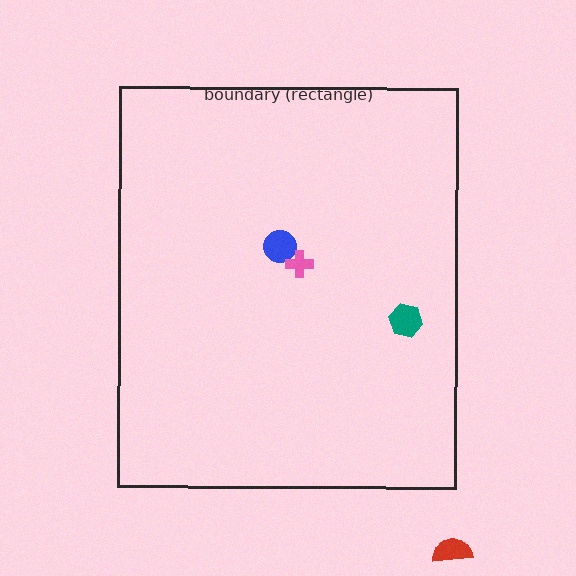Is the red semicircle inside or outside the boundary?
Outside.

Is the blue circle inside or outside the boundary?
Inside.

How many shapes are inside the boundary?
3 inside, 1 outside.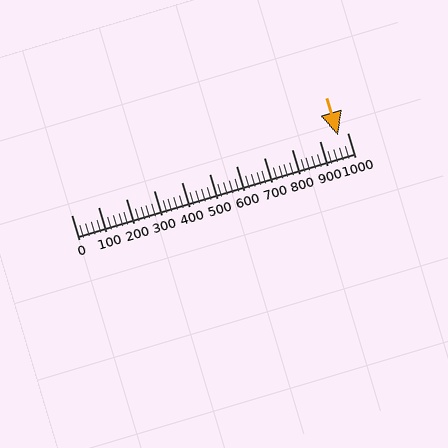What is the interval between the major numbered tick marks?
The major tick marks are spaced 100 units apart.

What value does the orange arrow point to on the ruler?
The orange arrow points to approximately 968.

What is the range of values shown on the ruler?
The ruler shows values from 0 to 1000.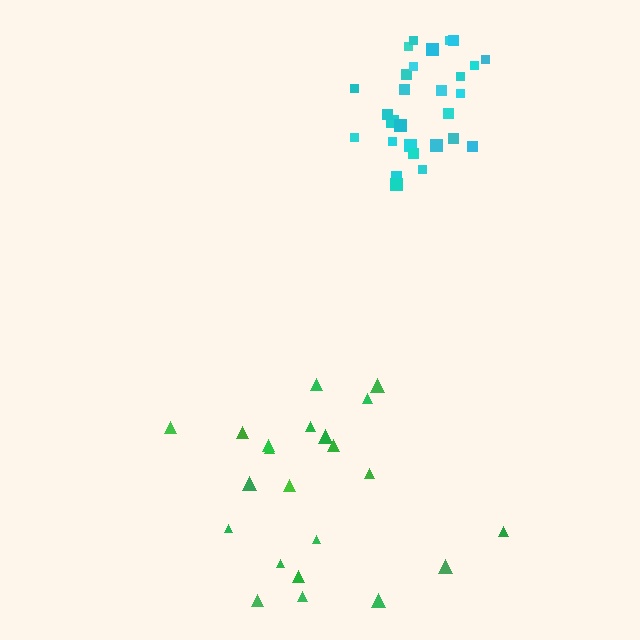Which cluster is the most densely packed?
Cyan.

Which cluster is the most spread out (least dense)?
Green.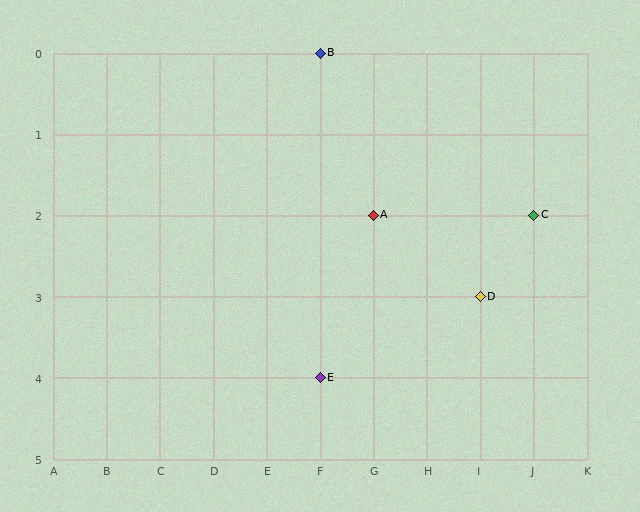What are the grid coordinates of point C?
Point C is at grid coordinates (J, 2).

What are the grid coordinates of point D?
Point D is at grid coordinates (I, 3).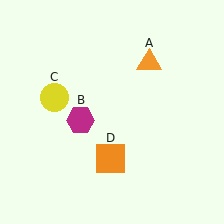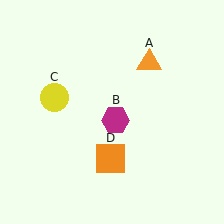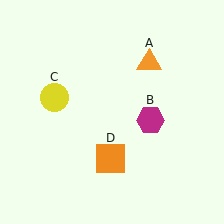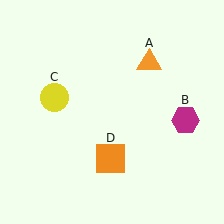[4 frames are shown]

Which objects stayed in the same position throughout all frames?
Orange triangle (object A) and yellow circle (object C) and orange square (object D) remained stationary.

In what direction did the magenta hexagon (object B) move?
The magenta hexagon (object B) moved right.